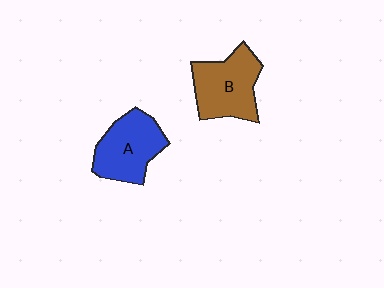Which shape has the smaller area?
Shape A (blue).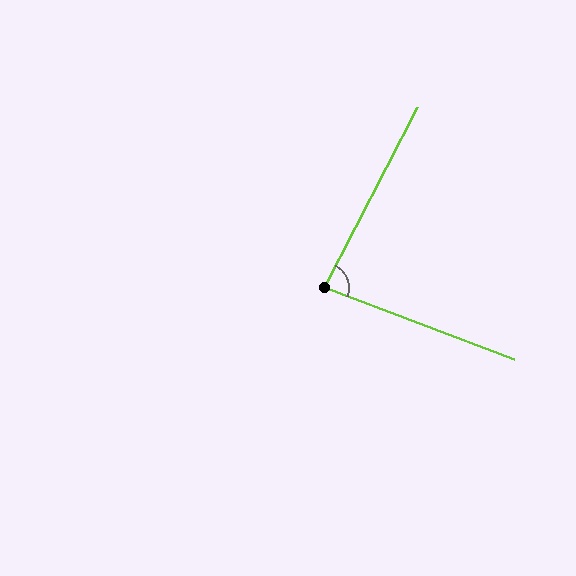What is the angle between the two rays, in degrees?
Approximately 83 degrees.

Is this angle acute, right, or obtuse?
It is acute.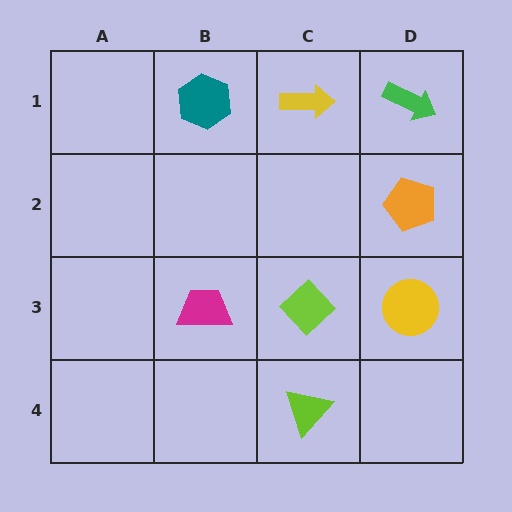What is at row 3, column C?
A lime diamond.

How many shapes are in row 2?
1 shape.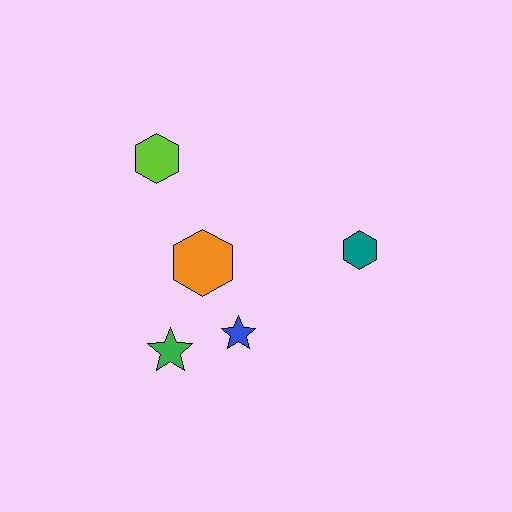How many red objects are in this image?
There are no red objects.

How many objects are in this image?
There are 5 objects.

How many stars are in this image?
There are 2 stars.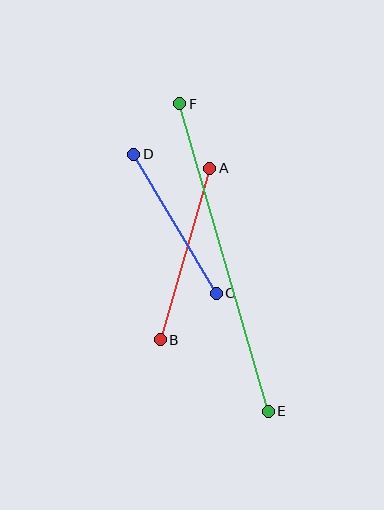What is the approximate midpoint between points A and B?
The midpoint is at approximately (185, 254) pixels.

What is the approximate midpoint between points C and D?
The midpoint is at approximately (175, 224) pixels.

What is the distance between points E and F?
The distance is approximately 320 pixels.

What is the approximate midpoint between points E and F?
The midpoint is at approximately (224, 258) pixels.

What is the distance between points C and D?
The distance is approximately 162 pixels.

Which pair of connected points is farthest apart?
Points E and F are farthest apart.